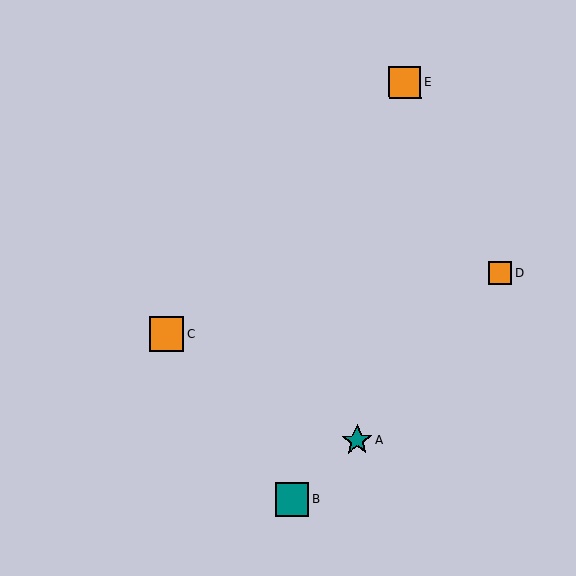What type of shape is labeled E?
Shape E is an orange square.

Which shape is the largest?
The orange square (labeled C) is the largest.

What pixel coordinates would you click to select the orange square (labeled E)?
Click at (405, 82) to select the orange square E.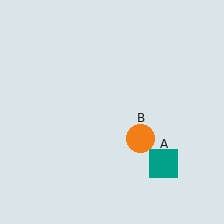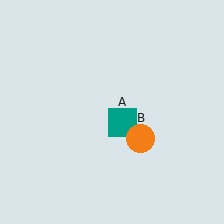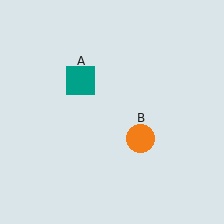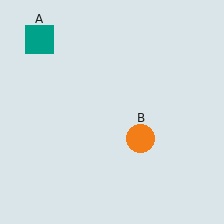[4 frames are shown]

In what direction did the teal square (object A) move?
The teal square (object A) moved up and to the left.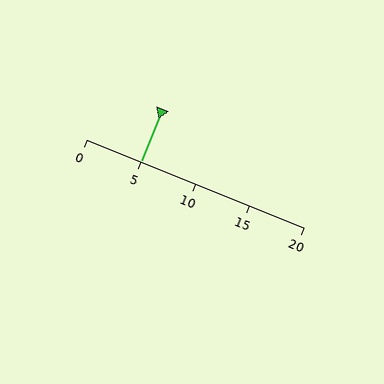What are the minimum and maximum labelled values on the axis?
The axis runs from 0 to 20.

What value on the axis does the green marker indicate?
The marker indicates approximately 5.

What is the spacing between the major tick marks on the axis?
The major ticks are spaced 5 apart.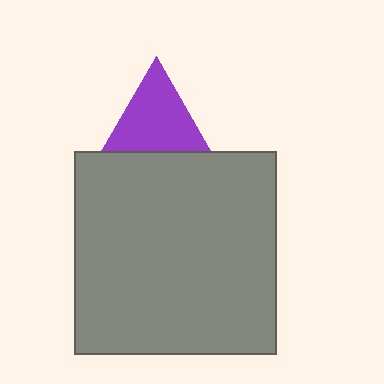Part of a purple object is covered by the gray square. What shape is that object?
It is a triangle.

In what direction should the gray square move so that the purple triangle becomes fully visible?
The gray square should move down. That is the shortest direction to clear the overlap and leave the purple triangle fully visible.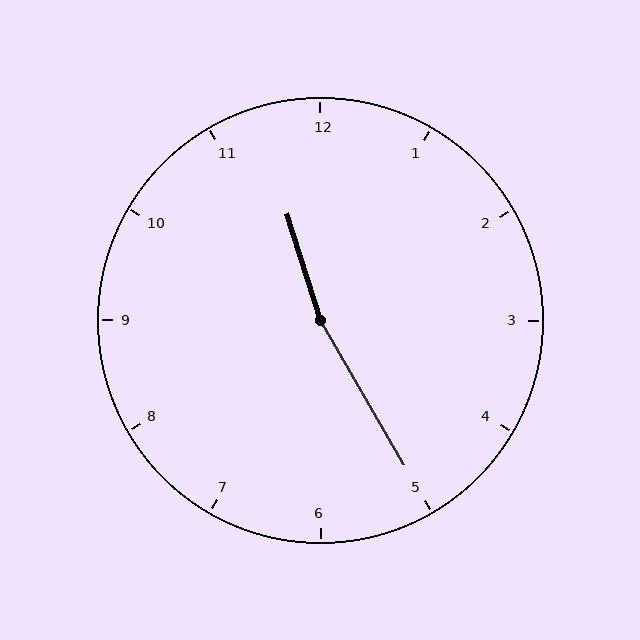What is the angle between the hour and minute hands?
Approximately 168 degrees.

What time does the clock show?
11:25.